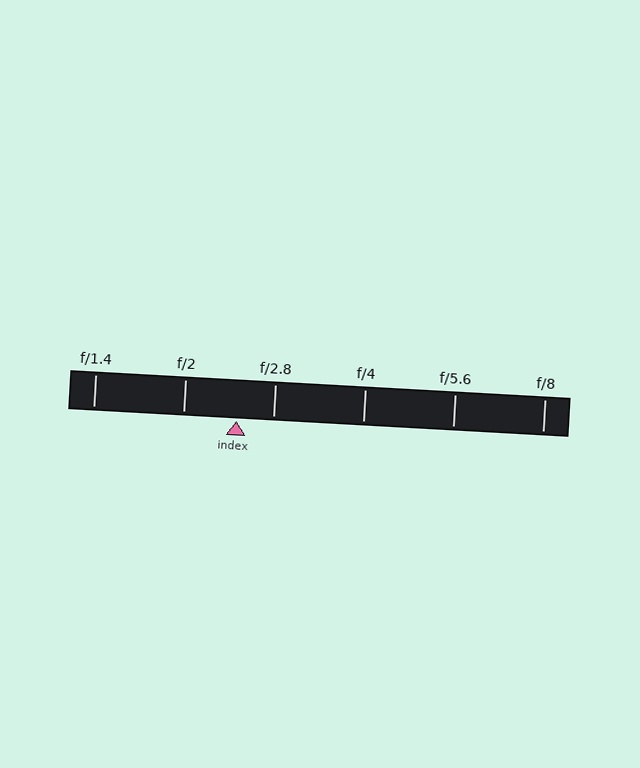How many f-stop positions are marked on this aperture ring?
There are 6 f-stop positions marked.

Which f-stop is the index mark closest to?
The index mark is closest to f/2.8.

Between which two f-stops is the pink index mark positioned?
The index mark is between f/2 and f/2.8.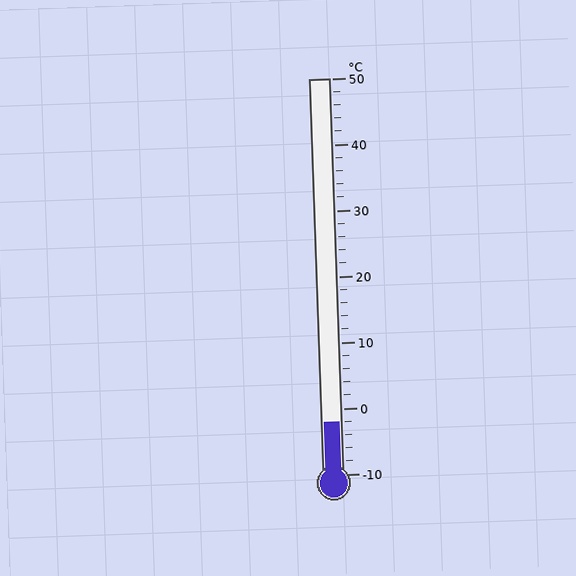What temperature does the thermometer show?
The thermometer shows approximately -2°C.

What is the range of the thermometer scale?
The thermometer scale ranges from -10°C to 50°C.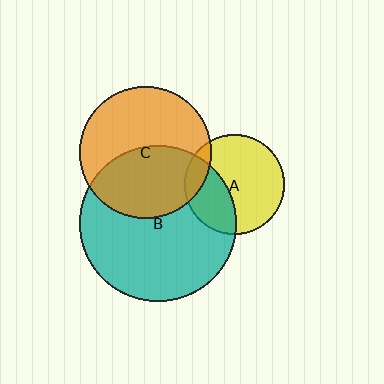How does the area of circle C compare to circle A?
Approximately 1.7 times.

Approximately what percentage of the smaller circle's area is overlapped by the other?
Approximately 10%.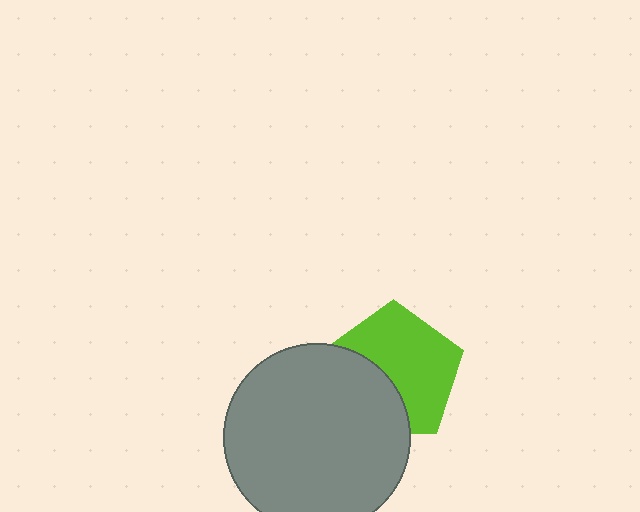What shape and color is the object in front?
The object in front is a gray circle.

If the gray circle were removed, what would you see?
You would see the complete lime pentagon.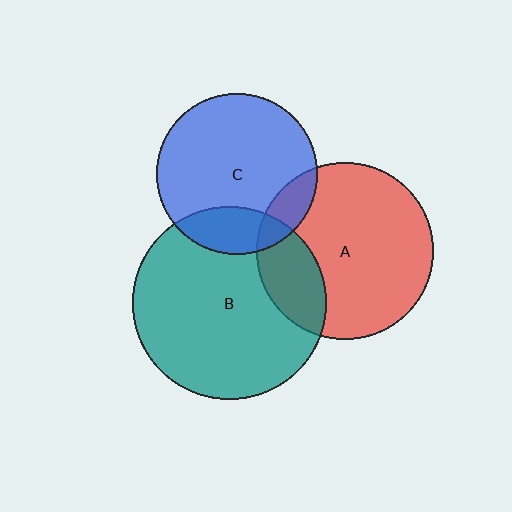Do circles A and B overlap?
Yes.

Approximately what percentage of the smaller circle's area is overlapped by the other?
Approximately 20%.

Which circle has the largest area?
Circle B (teal).